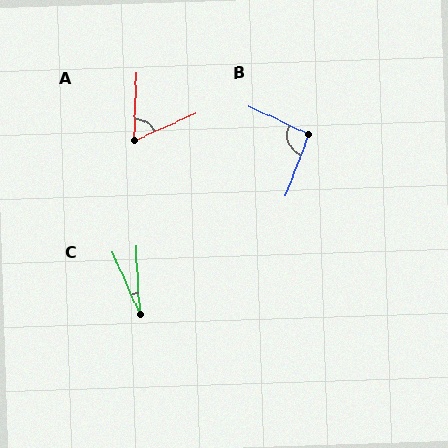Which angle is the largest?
B, at approximately 95 degrees.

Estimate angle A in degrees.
Approximately 63 degrees.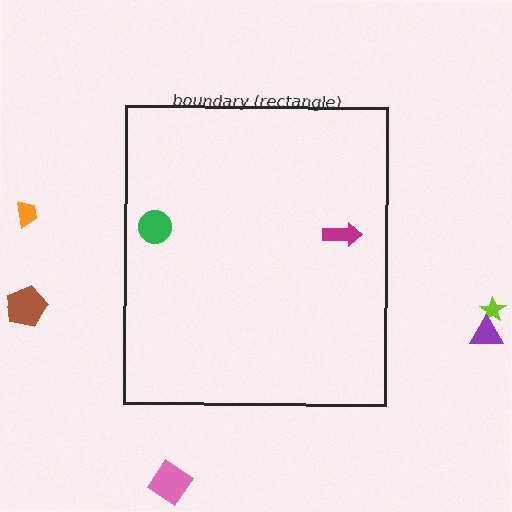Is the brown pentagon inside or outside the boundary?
Outside.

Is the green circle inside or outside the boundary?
Inside.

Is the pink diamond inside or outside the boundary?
Outside.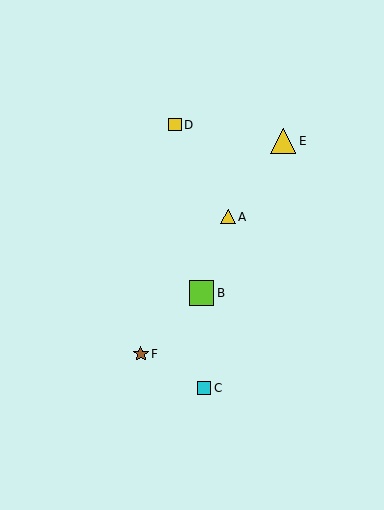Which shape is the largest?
The yellow triangle (labeled E) is the largest.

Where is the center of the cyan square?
The center of the cyan square is at (204, 388).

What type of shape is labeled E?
Shape E is a yellow triangle.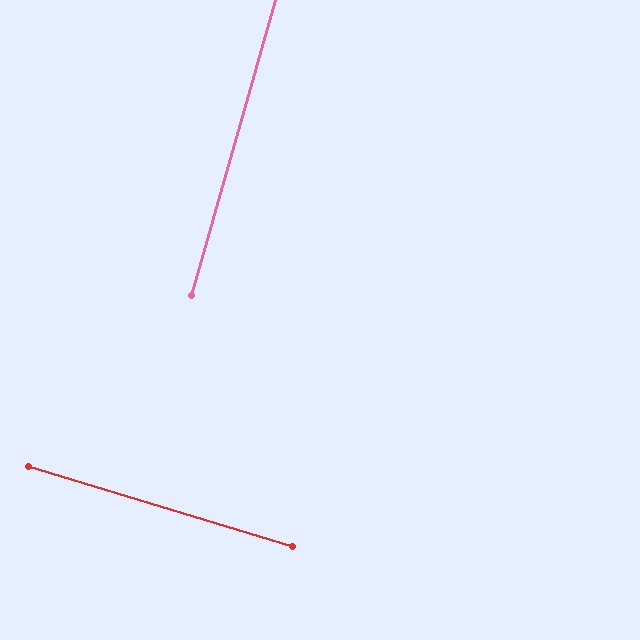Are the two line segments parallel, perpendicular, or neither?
Perpendicular — they meet at approximately 89°.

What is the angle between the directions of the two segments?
Approximately 89 degrees.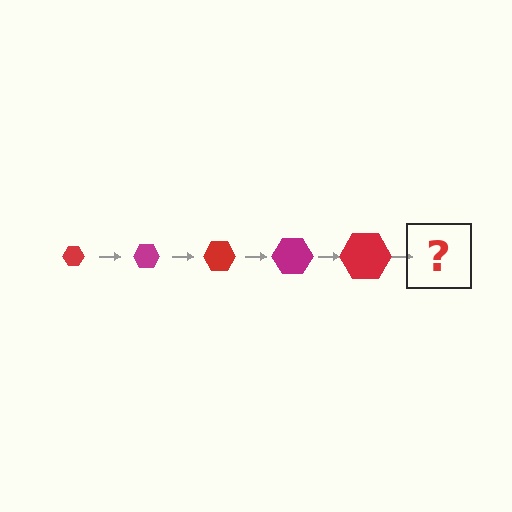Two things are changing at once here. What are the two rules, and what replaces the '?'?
The two rules are that the hexagon grows larger each step and the color cycles through red and magenta. The '?' should be a magenta hexagon, larger than the previous one.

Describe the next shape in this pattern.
It should be a magenta hexagon, larger than the previous one.